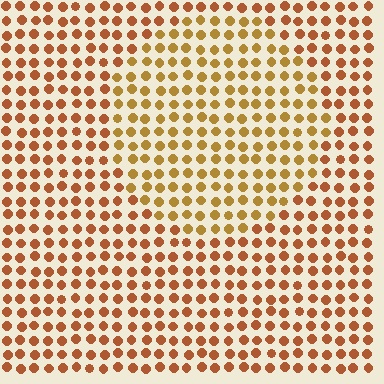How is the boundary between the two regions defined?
The boundary is defined purely by a slight shift in hue (about 23 degrees). Spacing, size, and orientation are identical on both sides.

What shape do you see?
I see a circle.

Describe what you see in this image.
The image is filled with small brown elements in a uniform arrangement. A circle-shaped region is visible where the elements are tinted to a slightly different hue, forming a subtle color boundary.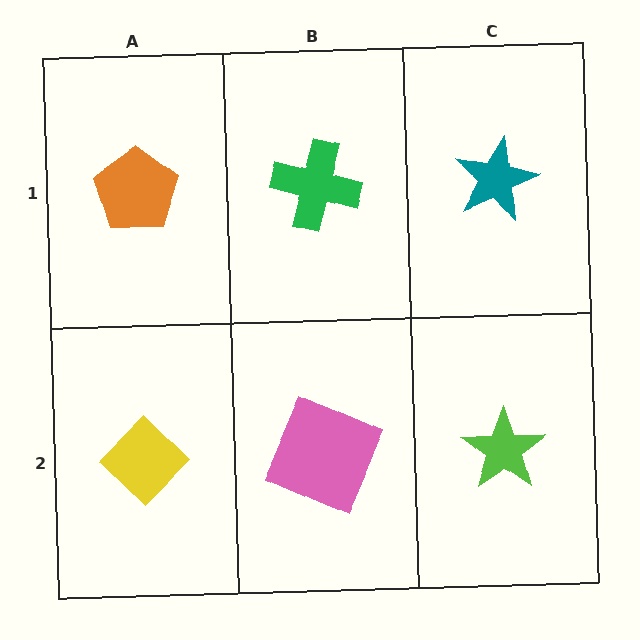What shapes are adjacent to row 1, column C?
A lime star (row 2, column C), a green cross (row 1, column B).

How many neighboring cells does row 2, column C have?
2.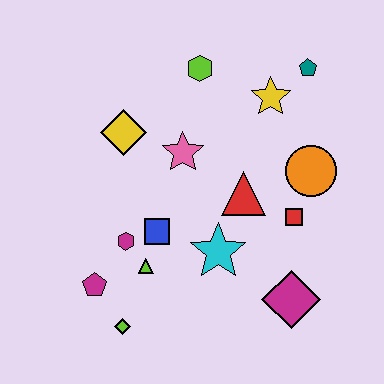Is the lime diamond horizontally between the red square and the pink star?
No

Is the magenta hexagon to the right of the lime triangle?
No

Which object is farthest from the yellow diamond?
The magenta diamond is farthest from the yellow diamond.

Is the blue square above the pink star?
No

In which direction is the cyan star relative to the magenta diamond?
The cyan star is to the left of the magenta diamond.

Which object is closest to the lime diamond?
The magenta pentagon is closest to the lime diamond.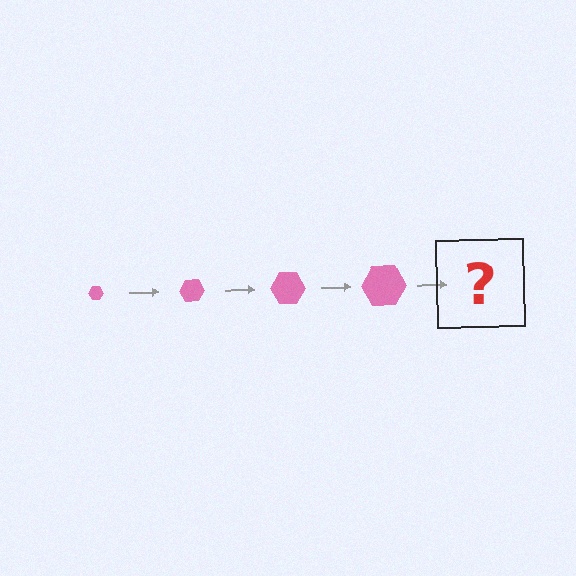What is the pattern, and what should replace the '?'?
The pattern is that the hexagon gets progressively larger each step. The '?' should be a pink hexagon, larger than the previous one.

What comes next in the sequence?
The next element should be a pink hexagon, larger than the previous one.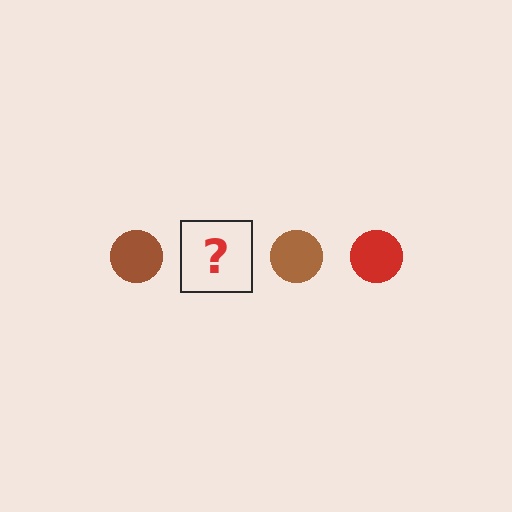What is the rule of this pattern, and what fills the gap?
The rule is that the pattern cycles through brown, red circles. The gap should be filled with a red circle.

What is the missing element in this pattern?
The missing element is a red circle.